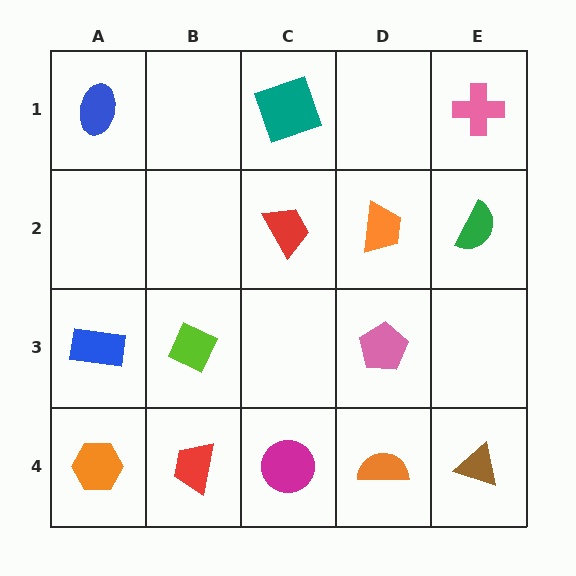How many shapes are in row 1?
3 shapes.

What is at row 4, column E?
A brown triangle.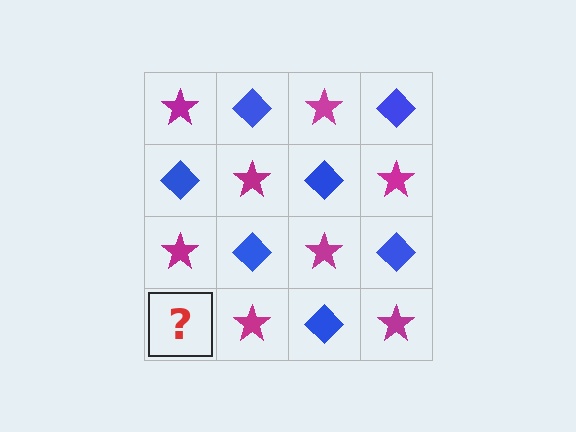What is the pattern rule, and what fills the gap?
The rule is that it alternates magenta star and blue diamond in a checkerboard pattern. The gap should be filled with a blue diamond.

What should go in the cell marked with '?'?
The missing cell should contain a blue diamond.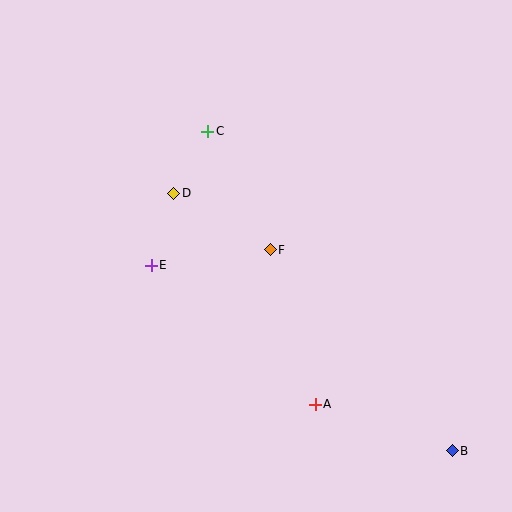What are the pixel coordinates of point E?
Point E is at (151, 265).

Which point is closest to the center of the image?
Point F at (270, 250) is closest to the center.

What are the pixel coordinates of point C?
Point C is at (208, 131).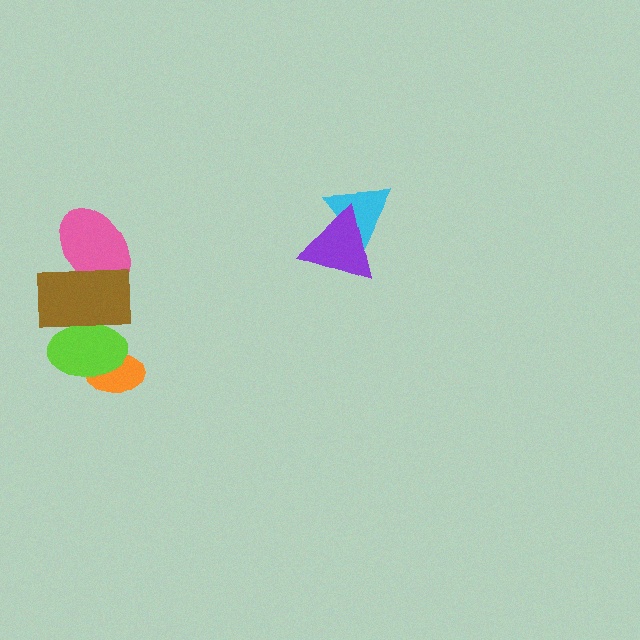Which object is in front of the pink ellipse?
The brown rectangle is in front of the pink ellipse.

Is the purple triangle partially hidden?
No, no other shape covers it.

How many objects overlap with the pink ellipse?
1 object overlaps with the pink ellipse.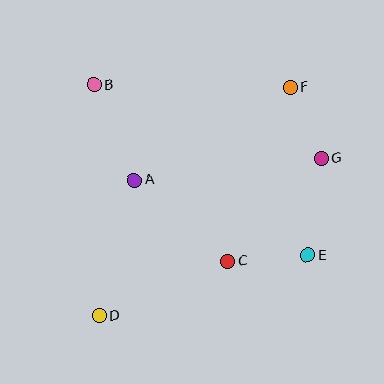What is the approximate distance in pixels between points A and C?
The distance between A and C is approximately 123 pixels.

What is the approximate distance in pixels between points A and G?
The distance between A and G is approximately 188 pixels.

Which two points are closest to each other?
Points F and G are closest to each other.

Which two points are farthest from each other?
Points D and F are farthest from each other.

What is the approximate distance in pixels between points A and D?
The distance between A and D is approximately 140 pixels.